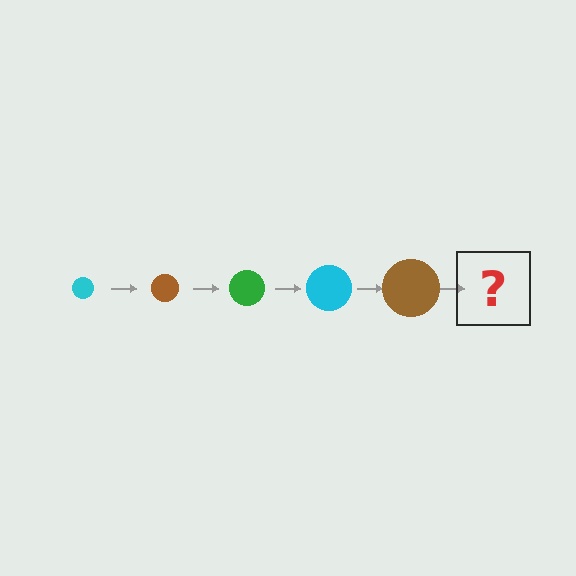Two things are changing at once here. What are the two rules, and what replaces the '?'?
The two rules are that the circle grows larger each step and the color cycles through cyan, brown, and green. The '?' should be a green circle, larger than the previous one.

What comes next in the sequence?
The next element should be a green circle, larger than the previous one.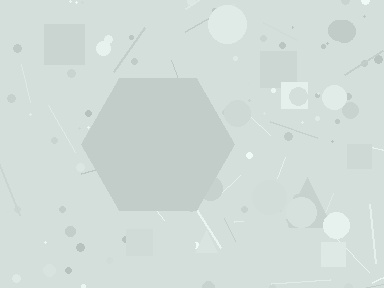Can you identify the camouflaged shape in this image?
The camouflaged shape is a hexagon.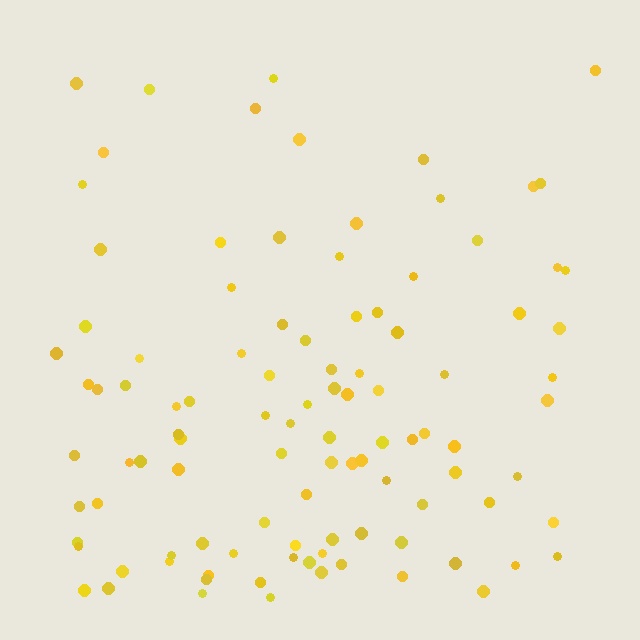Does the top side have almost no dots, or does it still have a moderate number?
Still a moderate number, just noticeably fewer than the bottom.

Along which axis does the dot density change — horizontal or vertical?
Vertical.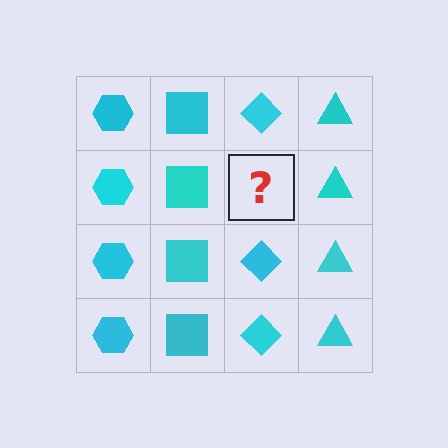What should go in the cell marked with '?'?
The missing cell should contain a cyan diamond.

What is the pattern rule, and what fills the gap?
The rule is that each column has a consistent shape. The gap should be filled with a cyan diamond.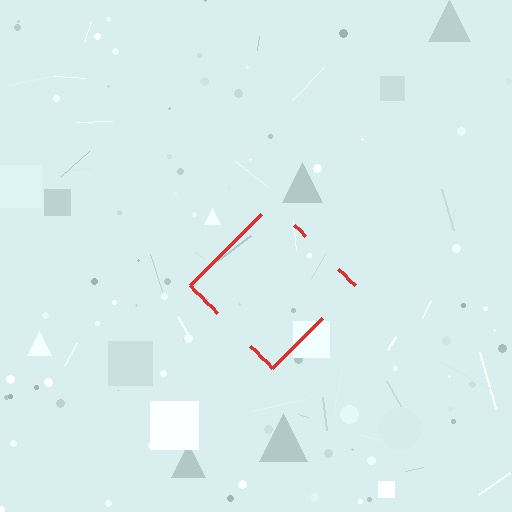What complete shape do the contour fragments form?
The contour fragments form a diamond.